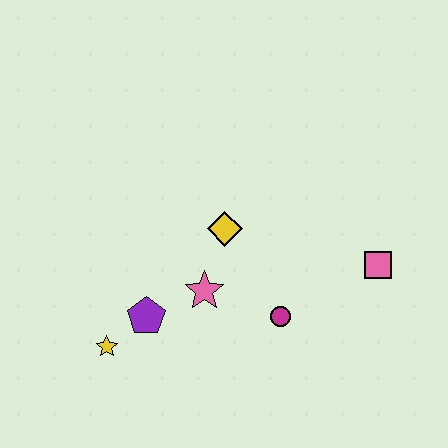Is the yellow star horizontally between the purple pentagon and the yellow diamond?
No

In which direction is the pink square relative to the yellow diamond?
The pink square is to the right of the yellow diamond.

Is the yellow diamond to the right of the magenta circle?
No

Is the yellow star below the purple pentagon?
Yes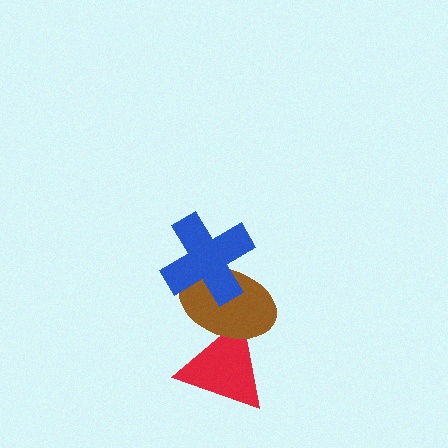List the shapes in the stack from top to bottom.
From top to bottom: the blue cross, the brown ellipse, the red triangle.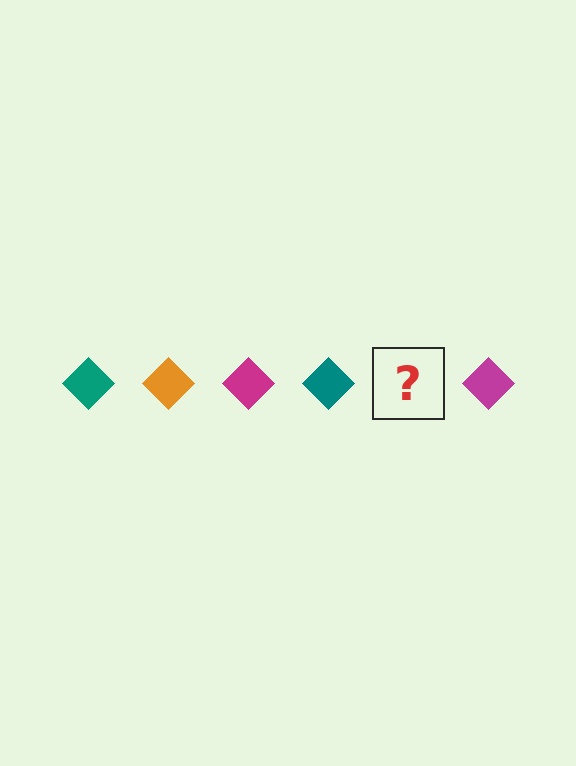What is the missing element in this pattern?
The missing element is an orange diamond.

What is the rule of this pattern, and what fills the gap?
The rule is that the pattern cycles through teal, orange, magenta diamonds. The gap should be filled with an orange diamond.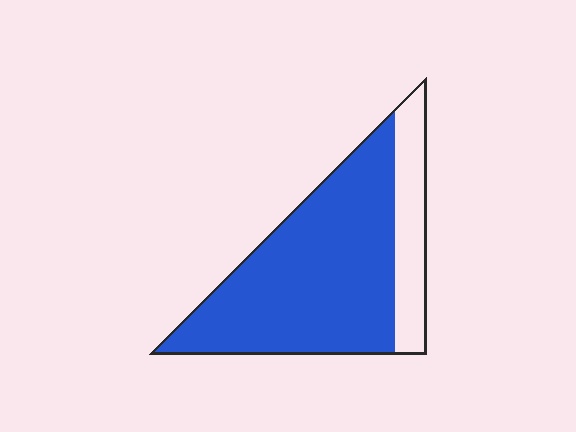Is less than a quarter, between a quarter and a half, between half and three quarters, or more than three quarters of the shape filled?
More than three quarters.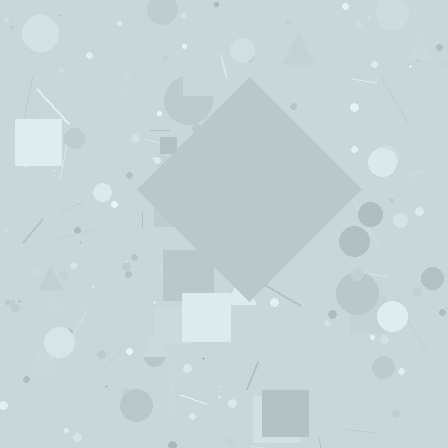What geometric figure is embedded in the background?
A diamond is embedded in the background.